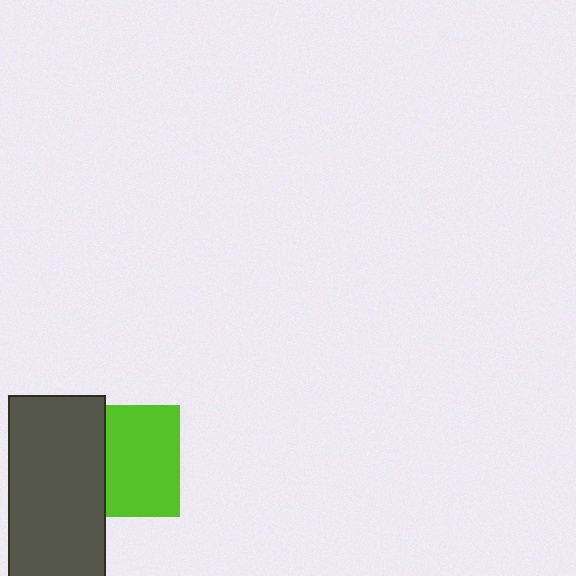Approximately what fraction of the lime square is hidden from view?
Roughly 33% of the lime square is hidden behind the dark gray rectangle.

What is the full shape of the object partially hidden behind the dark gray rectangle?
The partially hidden object is a lime square.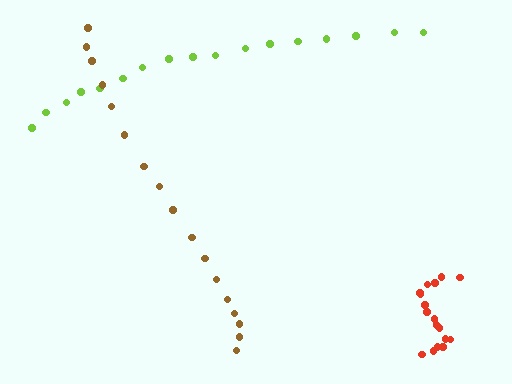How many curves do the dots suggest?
There are 3 distinct paths.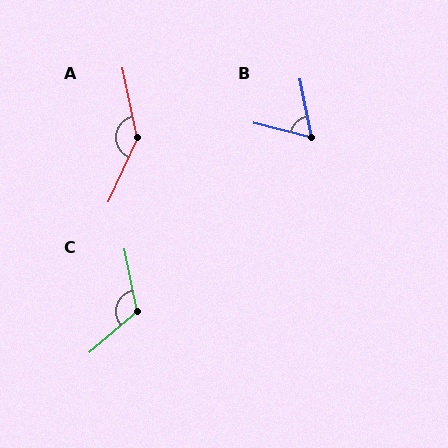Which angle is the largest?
A, at approximately 144 degrees.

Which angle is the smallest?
B, at approximately 65 degrees.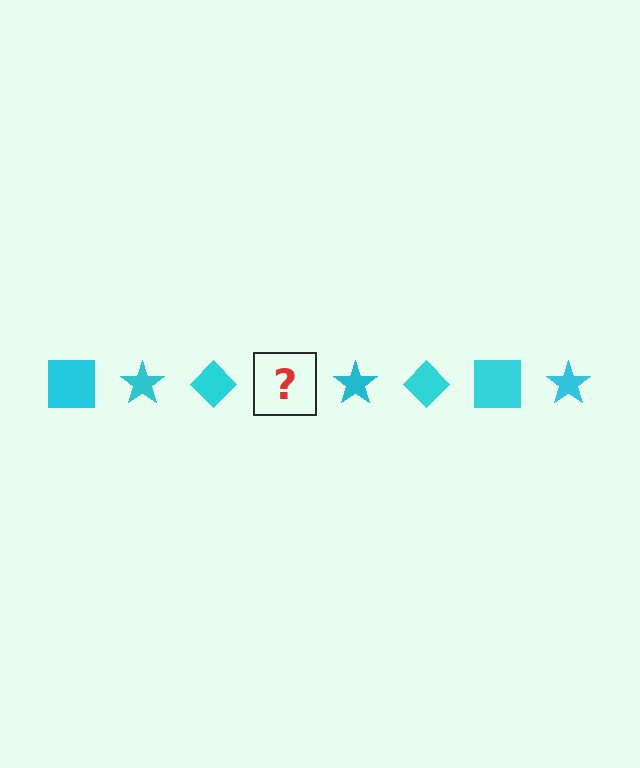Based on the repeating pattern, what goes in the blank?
The blank should be a cyan square.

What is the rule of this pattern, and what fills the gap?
The rule is that the pattern cycles through square, star, diamond shapes in cyan. The gap should be filled with a cyan square.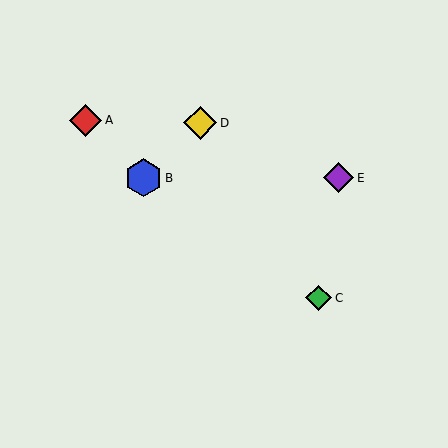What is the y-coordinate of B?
Object B is at y≈178.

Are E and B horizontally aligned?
Yes, both are at y≈178.